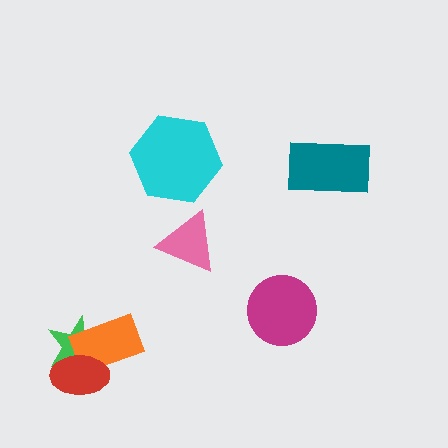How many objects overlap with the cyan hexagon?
0 objects overlap with the cyan hexagon.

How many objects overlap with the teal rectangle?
0 objects overlap with the teal rectangle.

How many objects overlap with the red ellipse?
2 objects overlap with the red ellipse.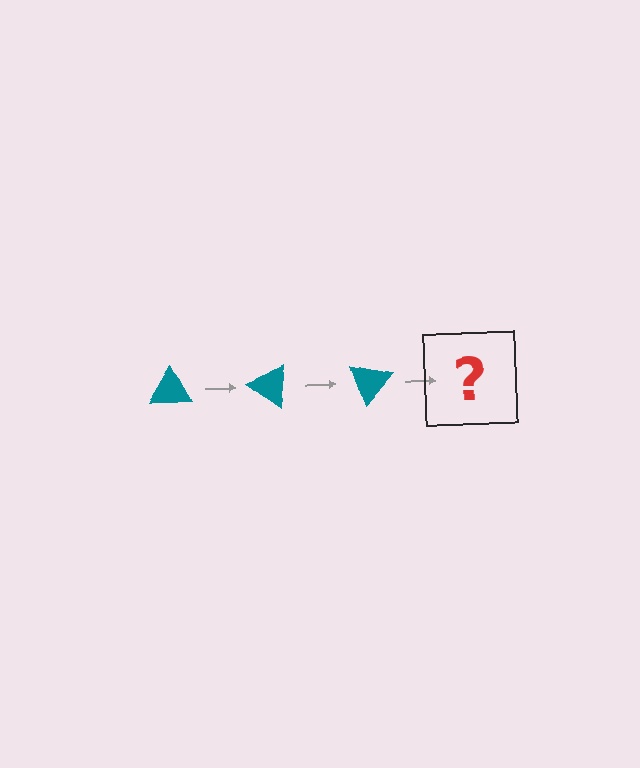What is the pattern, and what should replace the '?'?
The pattern is that the triangle rotates 35 degrees each step. The '?' should be a teal triangle rotated 105 degrees.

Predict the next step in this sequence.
The next step is a teal triangle rotated 105 degrees.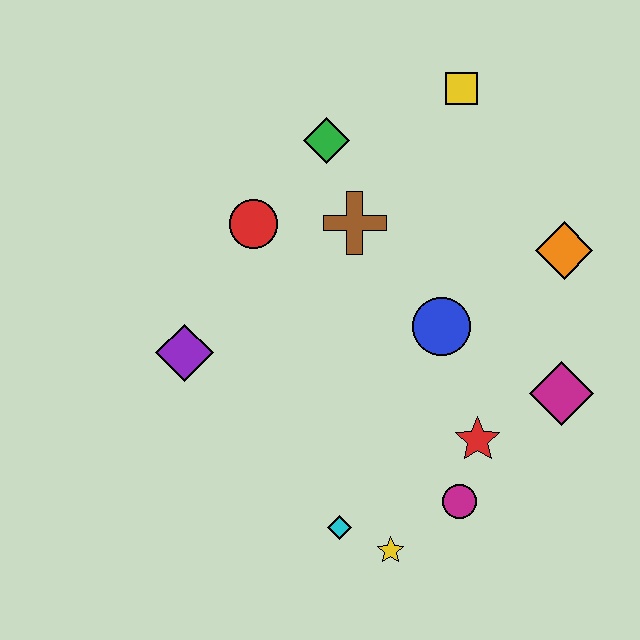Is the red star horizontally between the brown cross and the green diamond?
No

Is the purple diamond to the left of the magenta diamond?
Yes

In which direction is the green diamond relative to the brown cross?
The green diamond is above the brown cross.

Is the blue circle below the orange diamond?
Yes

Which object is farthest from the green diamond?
The yellow star is farthest from the green diamond.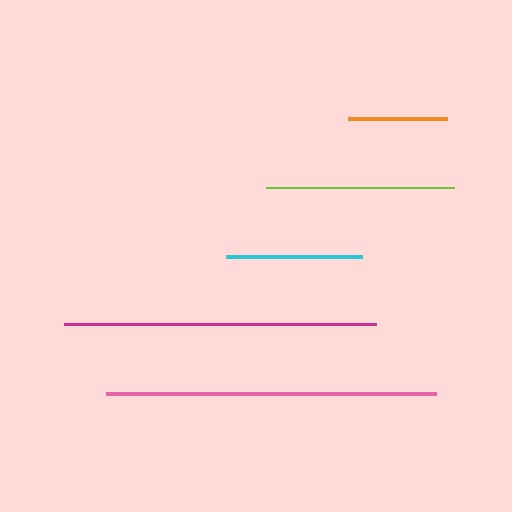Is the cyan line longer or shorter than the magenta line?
The magenta line is longer than the cyan line.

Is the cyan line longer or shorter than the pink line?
The pink line is longer than the cyan line.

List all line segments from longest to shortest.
From longest to shortest: pink, magenta, lime, cyan, orange.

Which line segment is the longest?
The pink line is the longest at approximately 331 pixels.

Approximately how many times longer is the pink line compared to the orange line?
The pink line is approximately 3.3 times the length of the orange line.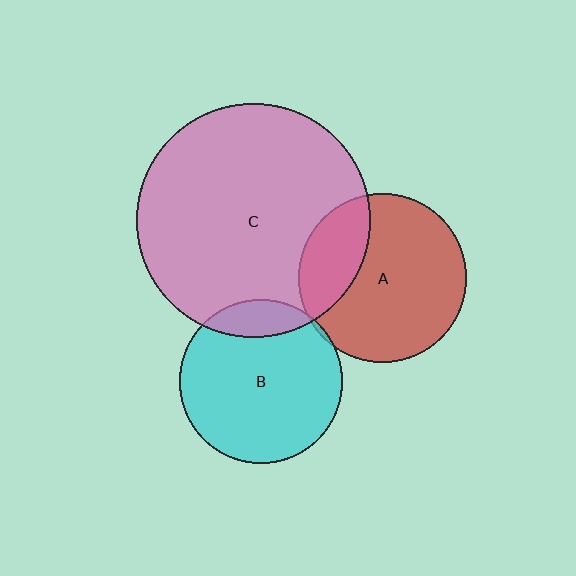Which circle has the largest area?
Circle C (pink).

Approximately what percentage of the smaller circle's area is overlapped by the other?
Approximately 15%.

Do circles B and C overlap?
Yes.